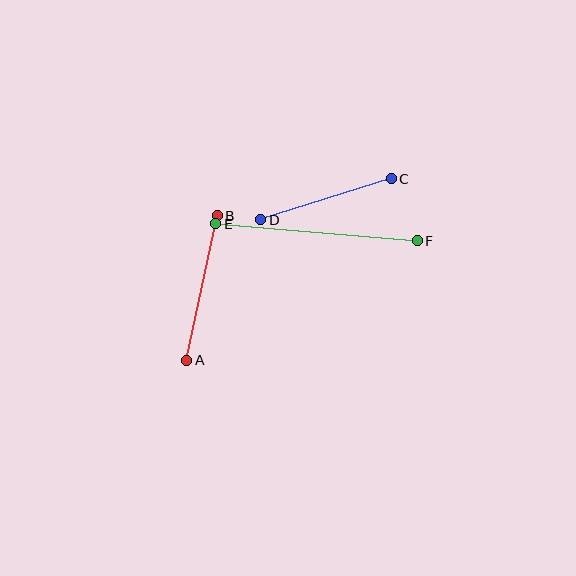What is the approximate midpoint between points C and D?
The midpoint is at approximately (326, 199) pixels.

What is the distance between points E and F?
The distance is approximately 202 pixels.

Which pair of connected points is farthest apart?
Points E and F are farthest apart.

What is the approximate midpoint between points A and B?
The midpoint is at approximately (202, 288) pixels.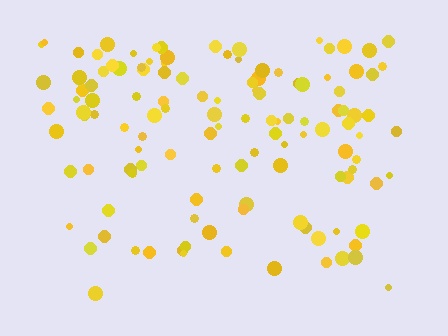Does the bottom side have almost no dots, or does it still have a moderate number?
Still a moderate number, just noticeably fewer than the top.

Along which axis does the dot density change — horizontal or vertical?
Vertical.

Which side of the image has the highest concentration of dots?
The top.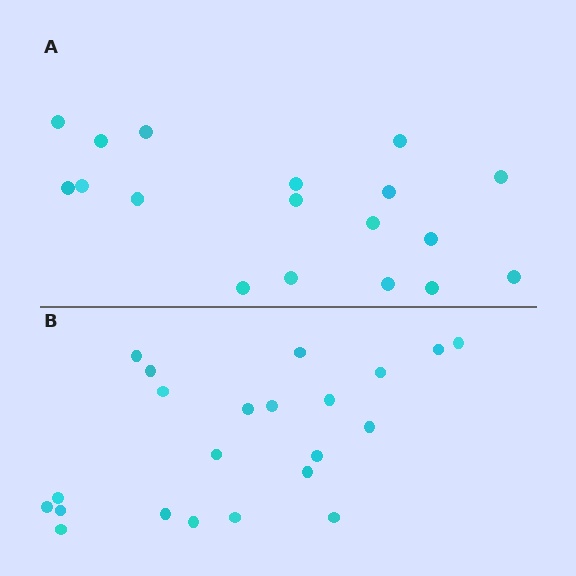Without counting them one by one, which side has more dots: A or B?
Region B (the bottom region) has more dots.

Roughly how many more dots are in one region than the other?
Region B has about 4 more dots than region A.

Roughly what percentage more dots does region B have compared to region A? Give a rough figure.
About 20% more.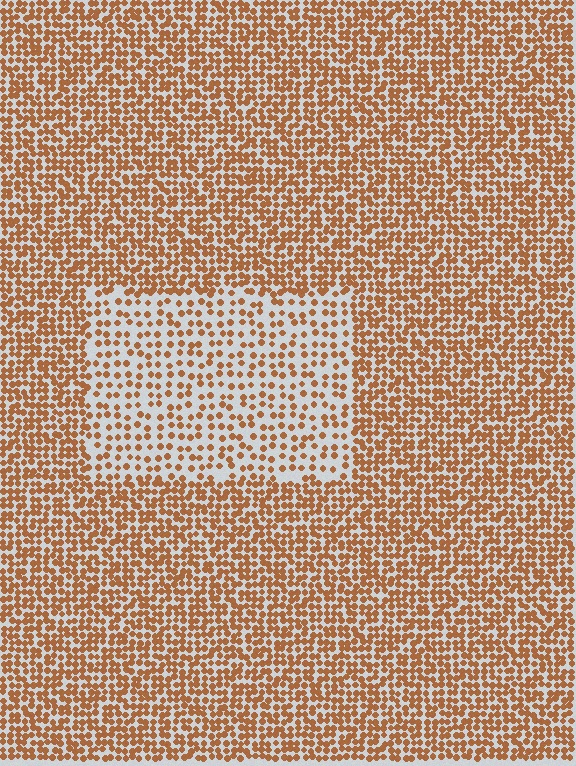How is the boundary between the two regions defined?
The boundary is defined by a change in element density (approximately 2.1x ratio). All elements are the same color, size, and shape.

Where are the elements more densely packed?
The elements are more densely packed outside the rectangle boundary.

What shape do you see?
I see a rectangle.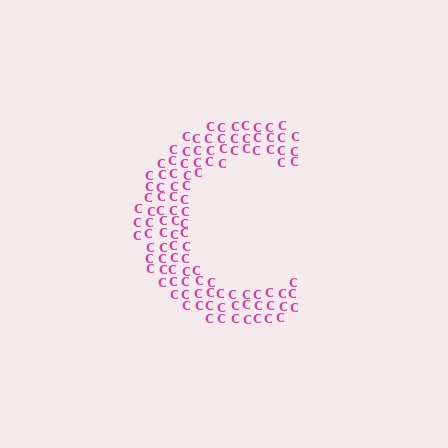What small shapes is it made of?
It is made of small letter C's.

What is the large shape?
The large shape is the letter C.